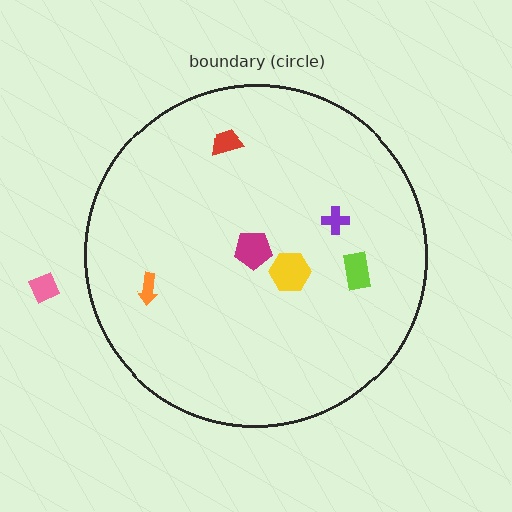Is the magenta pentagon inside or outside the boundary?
Inside.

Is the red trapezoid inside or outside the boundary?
Inside.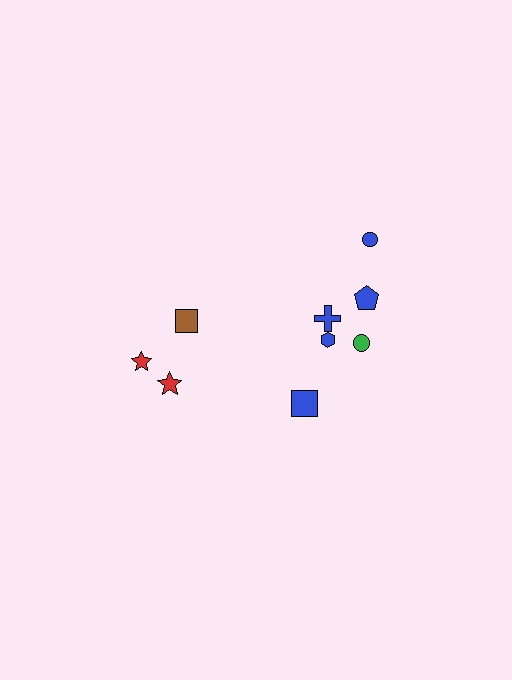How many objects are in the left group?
There are 3 objects.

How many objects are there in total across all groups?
There are 9 objects.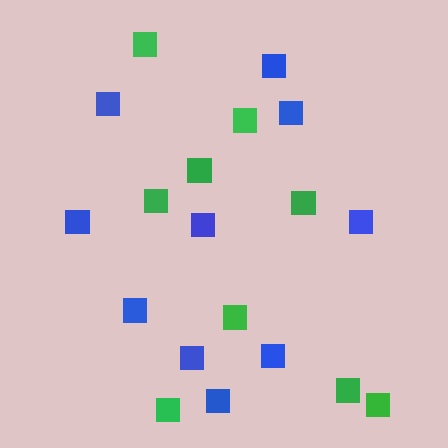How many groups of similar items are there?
There are 2 groups: one group of blue squares (10) and one group of green squares (9).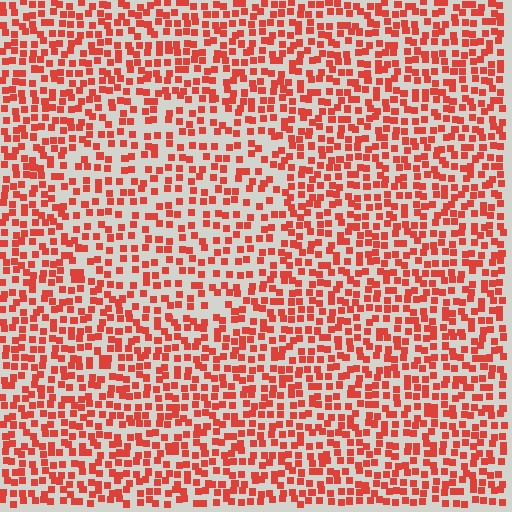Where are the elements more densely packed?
The elements are more densely packed outside the circle boundary.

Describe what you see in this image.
The image contains small red elements arranged at two different densities. A circle-shaped region is visible where the elements are less densely packed than the surrounding area.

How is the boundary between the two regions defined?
The boundary is defined by a change in element density (approximately 1.5x ratio). All elements are the same color, size, and shape.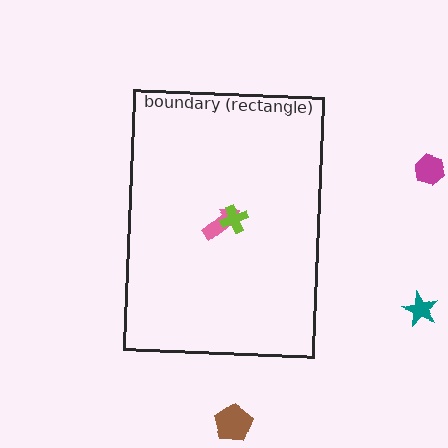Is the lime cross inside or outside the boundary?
Inside.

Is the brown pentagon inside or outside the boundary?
Outside.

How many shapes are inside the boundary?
2 inside, 3 outside.